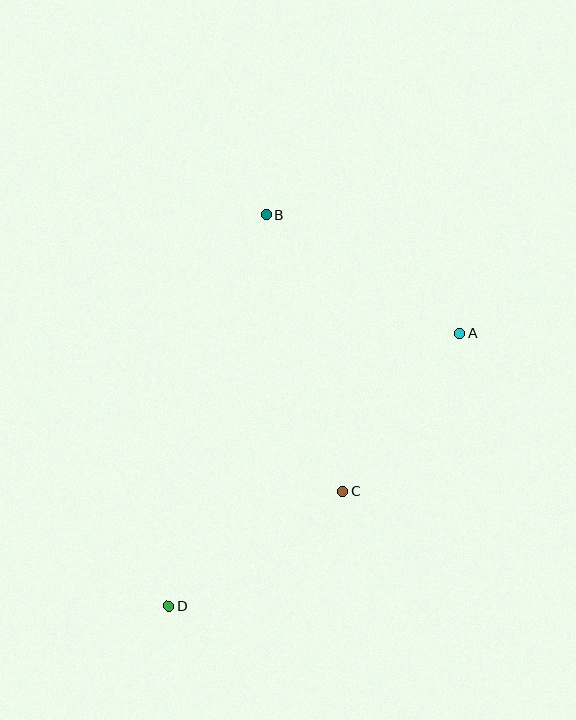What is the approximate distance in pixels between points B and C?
The distance between B and C is approximately 288 pixels.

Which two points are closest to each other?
Points A and C are closest to each other.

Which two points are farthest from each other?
Points B and D are farthest from each other.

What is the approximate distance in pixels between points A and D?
The distance between A and D is approximately 399 pixels.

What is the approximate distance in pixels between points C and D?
The distance between C and D is approximately 209 pixels.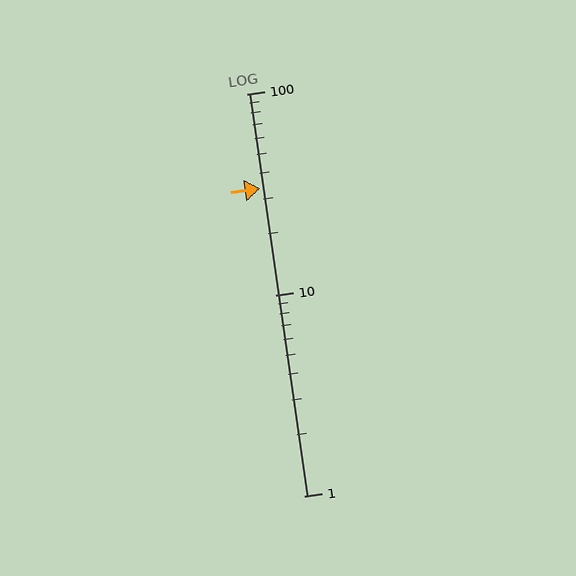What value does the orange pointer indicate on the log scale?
The pointer indicates approximately 34.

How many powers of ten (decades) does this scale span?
The scale spans 2 decades, from 1 to 100.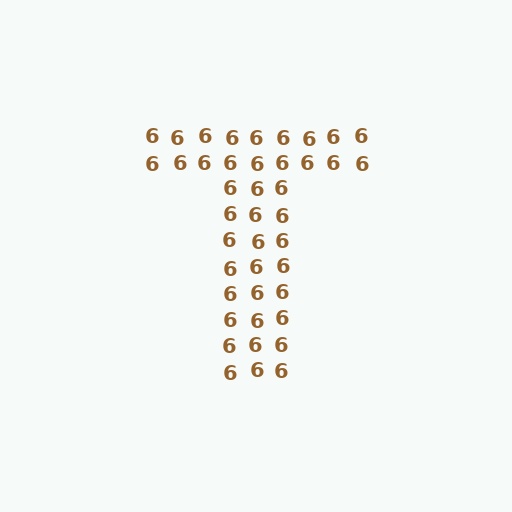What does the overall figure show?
The overall figure shows the letter T.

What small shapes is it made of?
It is made of small digit 6's.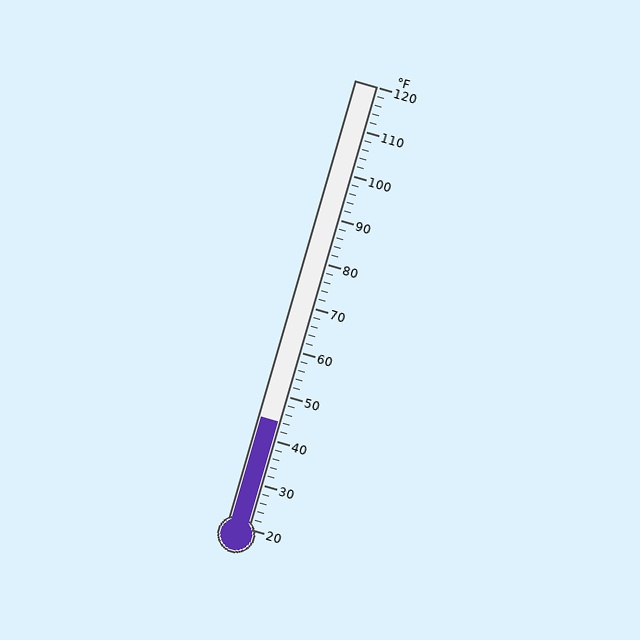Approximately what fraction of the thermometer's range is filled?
The thermometer is filled to approximately 25% of its range.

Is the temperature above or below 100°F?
The temperature is below 100°F.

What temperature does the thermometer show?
The thermometer shows approximately 44°F.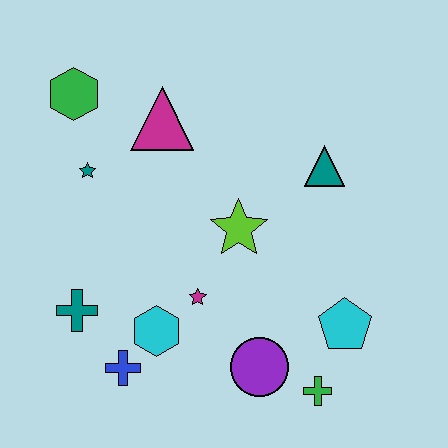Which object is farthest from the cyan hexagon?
The green hexagon is farthest from the cyan hexagon.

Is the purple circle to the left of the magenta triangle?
No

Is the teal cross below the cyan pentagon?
No